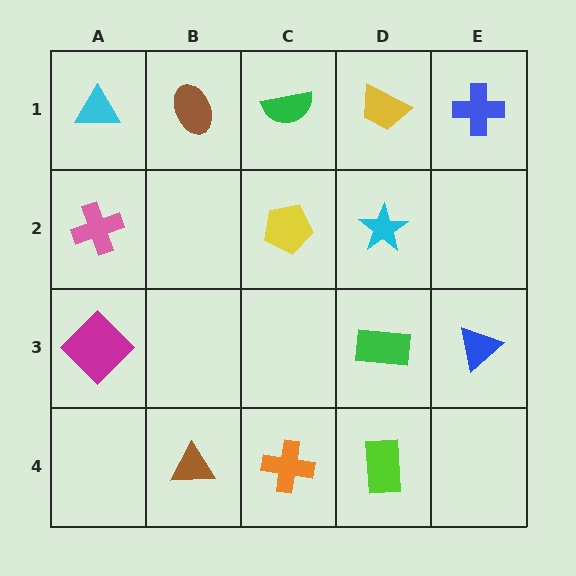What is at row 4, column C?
An orange cross.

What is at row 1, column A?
A cyan triangle.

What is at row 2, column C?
A yellow pentagon.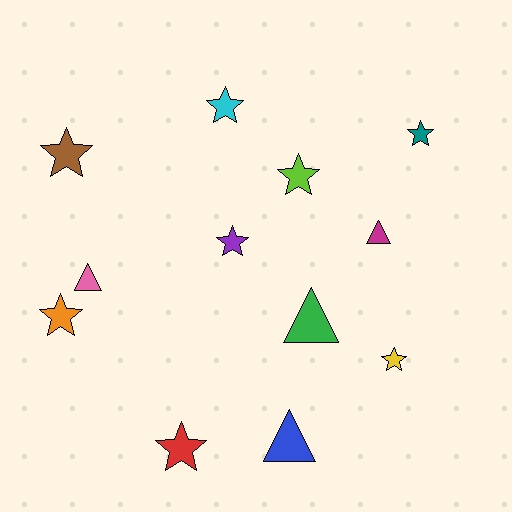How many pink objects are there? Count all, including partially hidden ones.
There is 1 pink object.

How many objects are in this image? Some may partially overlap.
There are 12 objects.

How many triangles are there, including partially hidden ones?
There are 4 triangles.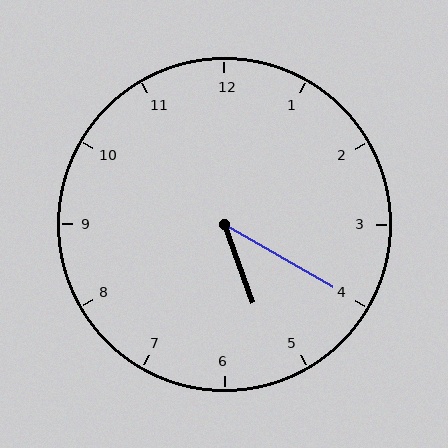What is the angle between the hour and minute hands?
Approximately 40 degrees.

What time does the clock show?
5:20.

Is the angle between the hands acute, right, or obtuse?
It is acute.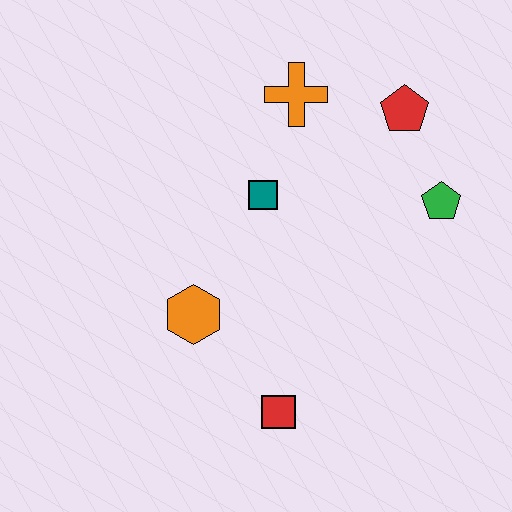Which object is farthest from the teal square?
The red square is farthest from the teal square.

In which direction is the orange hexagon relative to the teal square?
The orange hexagon is below the teal square.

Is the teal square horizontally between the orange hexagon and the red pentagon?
Yes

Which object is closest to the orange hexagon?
The red square is closest to the orange hexagon.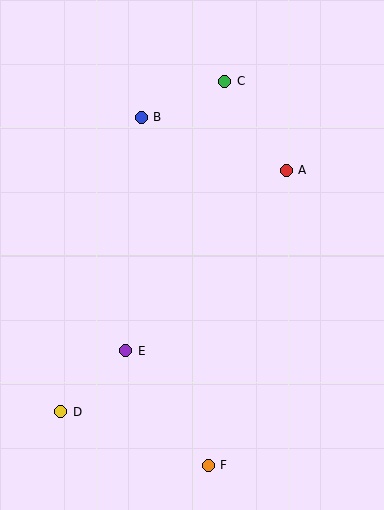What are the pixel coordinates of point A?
Point A is at (286, 170).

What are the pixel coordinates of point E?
Point E is at (126, 351).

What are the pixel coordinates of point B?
Point B is at (141, 117).